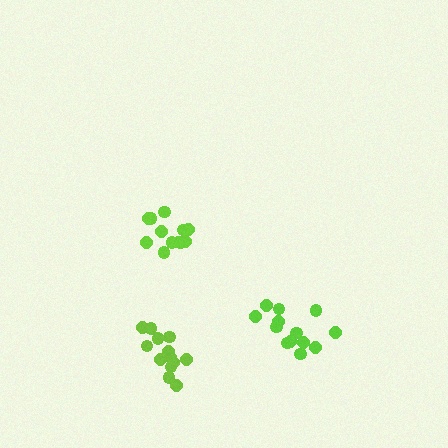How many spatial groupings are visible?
There are 3 spatial groupings.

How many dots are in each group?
Group 1: 13 dots, Group 2: 13 dots, Group 3: 12 dots (38 total).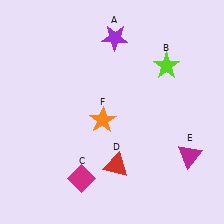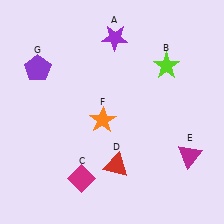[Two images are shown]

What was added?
A purple pentagon (G) was added in Image 2.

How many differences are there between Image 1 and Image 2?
There is 1 difference between the two images.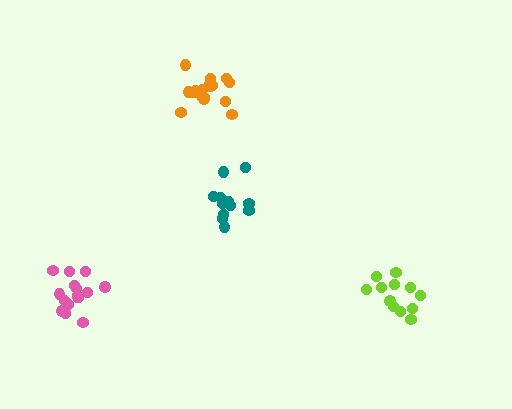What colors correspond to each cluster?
The clusters are colored: orange, lime, teal, pink.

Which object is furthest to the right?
The lime cluster is rightmost.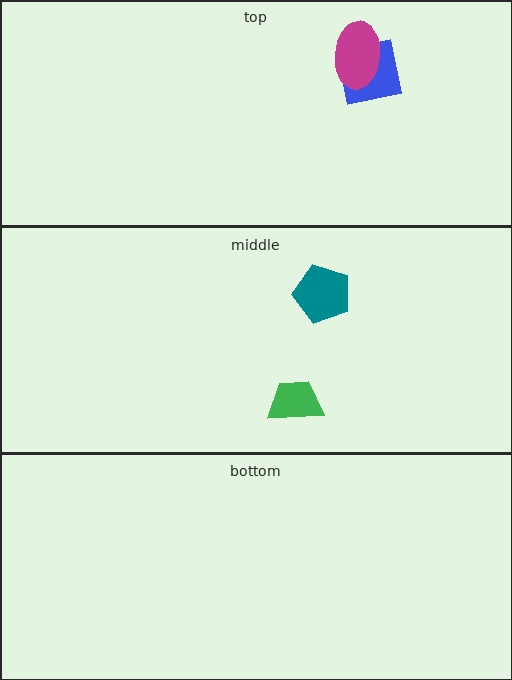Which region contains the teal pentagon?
The middle region.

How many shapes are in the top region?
2.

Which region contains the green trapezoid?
The middle region.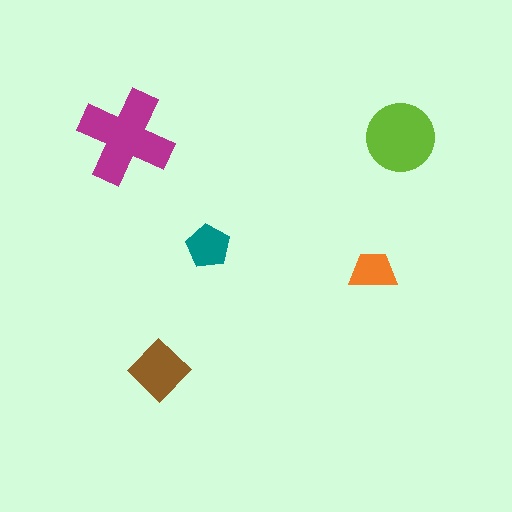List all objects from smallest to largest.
The orange trapezoid, the teal pentagon, the brown diamond, the lime circle, the magenta cross.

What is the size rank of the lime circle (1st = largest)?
2nd.